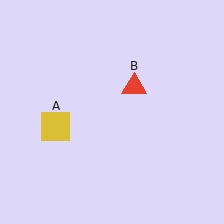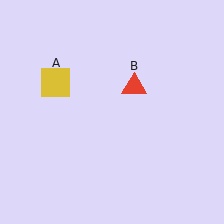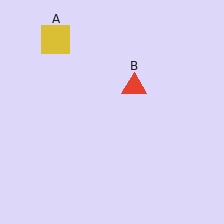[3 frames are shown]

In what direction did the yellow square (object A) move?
The yellow square (object A) moved up.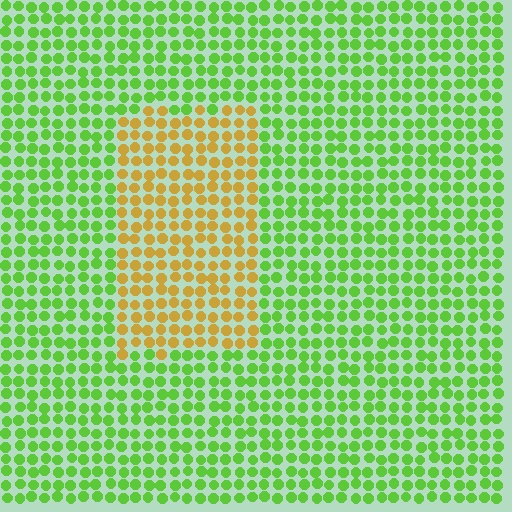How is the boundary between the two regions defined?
The boundary is defined purely by a slight shift in hue (about 61 degrees). Spacing, size, and orientation are identical on both sides.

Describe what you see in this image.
The image is filled with small lime elements in a uniform arrangement. A rectangle-shaped region is visible where the elements are tinted to a slightly different hue, forming a subtle color boundary.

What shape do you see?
I see a rectangle.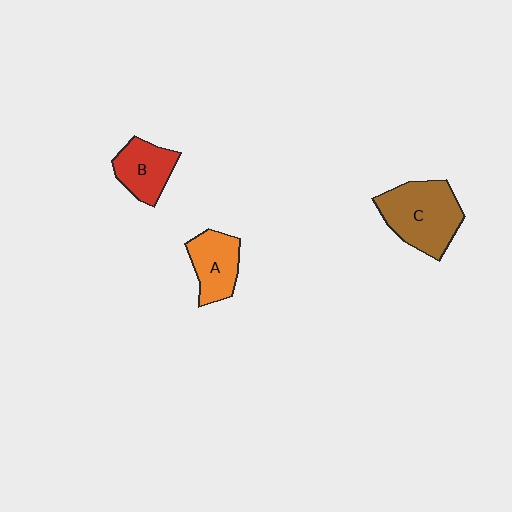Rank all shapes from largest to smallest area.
From largest to smallest: C (brown), A (orange), B (red).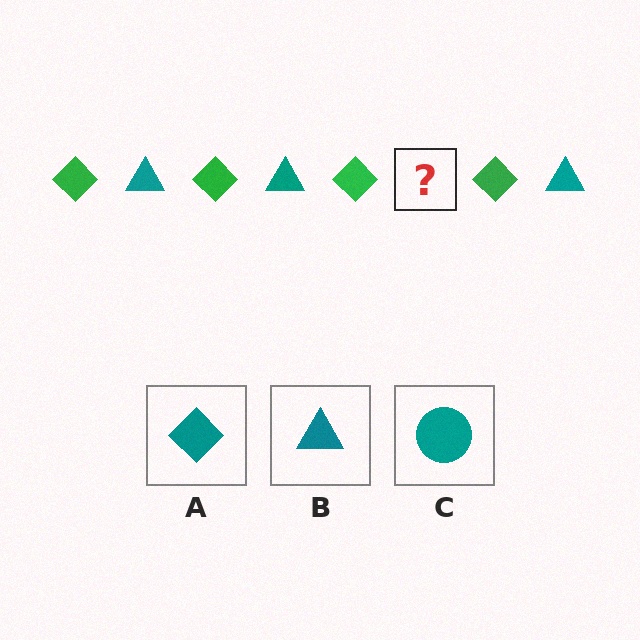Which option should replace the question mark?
Option B.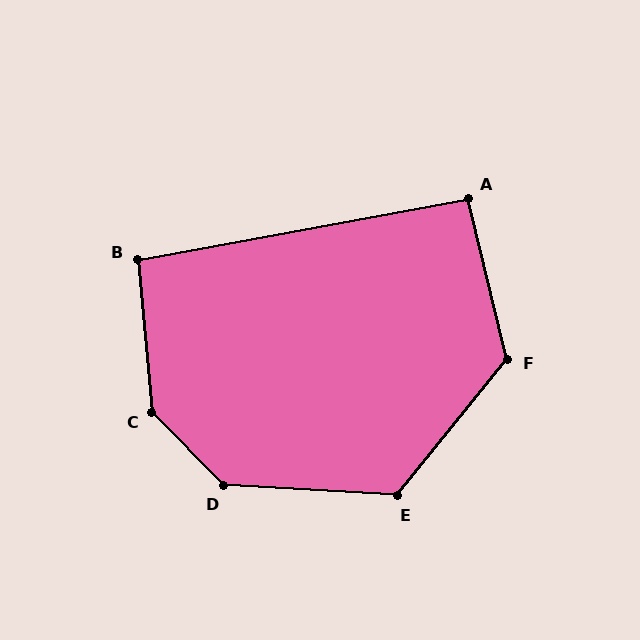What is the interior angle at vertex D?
Approximately 138 degrees (obtuse).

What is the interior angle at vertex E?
Approximately 126 degrees (obtuse).